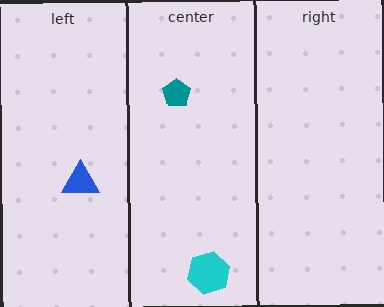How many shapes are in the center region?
2.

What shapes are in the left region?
The blue triangle.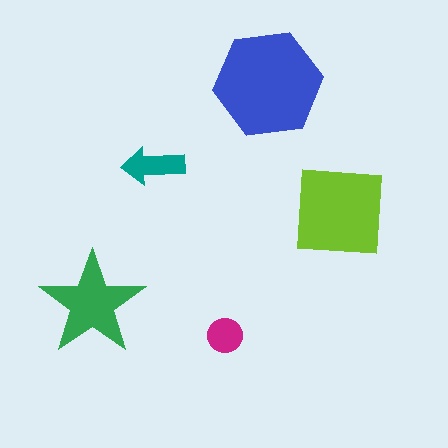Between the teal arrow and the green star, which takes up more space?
The green star.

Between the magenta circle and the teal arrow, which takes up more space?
The teal arrow.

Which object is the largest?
The blue hexagon.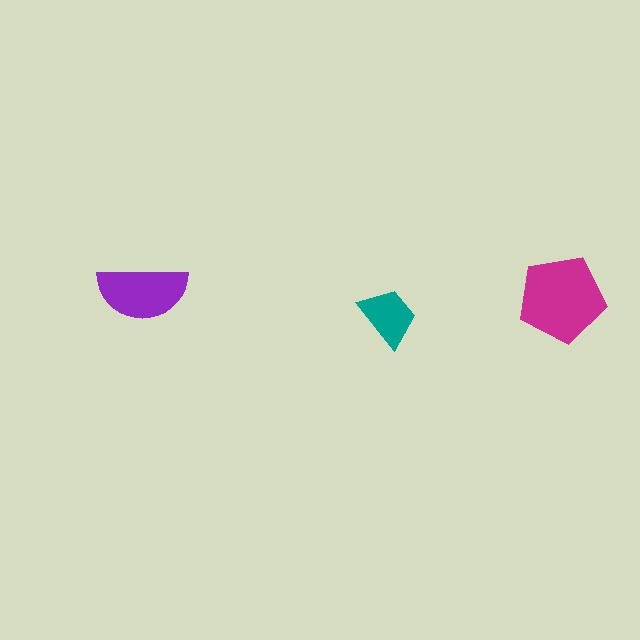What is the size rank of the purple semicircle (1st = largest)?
2nd.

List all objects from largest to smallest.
The magenta pentagon, the purple semicircle, the teal trapezoid.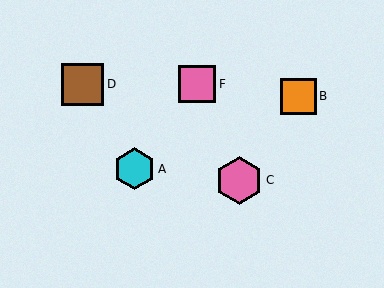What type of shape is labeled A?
Shape A is a cyan hexagon.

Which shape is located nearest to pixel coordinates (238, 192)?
The pink hexagon (labeled C) at (239, 180) is nearest to that location.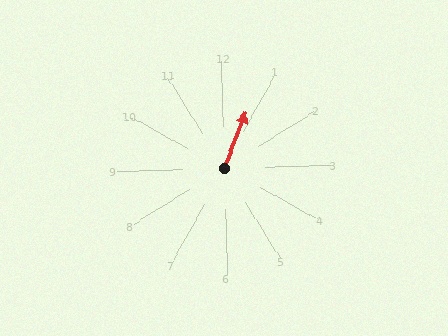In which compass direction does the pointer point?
Northeast.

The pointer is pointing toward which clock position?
Roughly 1 o'clock.